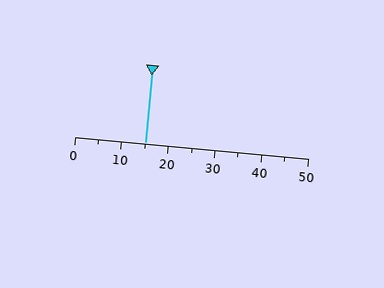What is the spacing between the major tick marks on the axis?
The major ticks are spaced 10 apart.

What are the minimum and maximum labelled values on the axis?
The axis runs from 0 to 50.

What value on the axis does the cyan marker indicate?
The marker indicates approximately 15.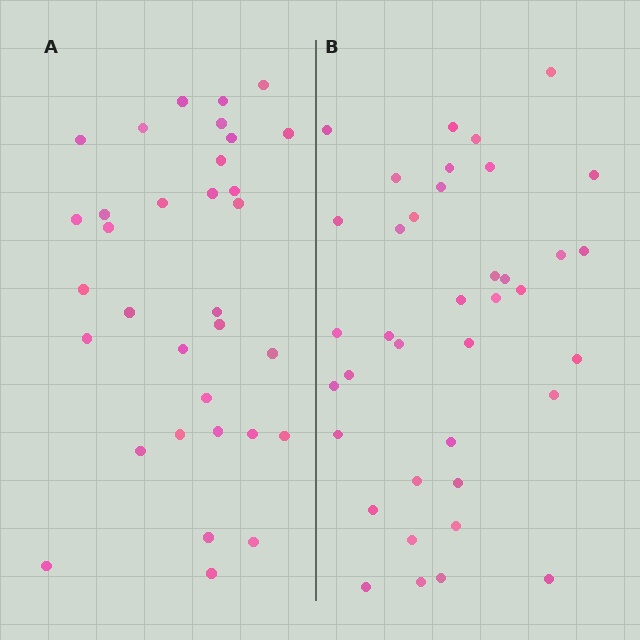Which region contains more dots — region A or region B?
Region B (the right region) has more dots.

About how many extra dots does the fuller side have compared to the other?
Region B has about 5 more dots than region A.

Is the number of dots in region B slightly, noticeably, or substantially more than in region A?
Region B has only slightly more — the two regions are fairly close. The ratio is roughly 1.2 to 1.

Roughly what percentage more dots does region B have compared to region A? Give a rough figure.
About 15% more.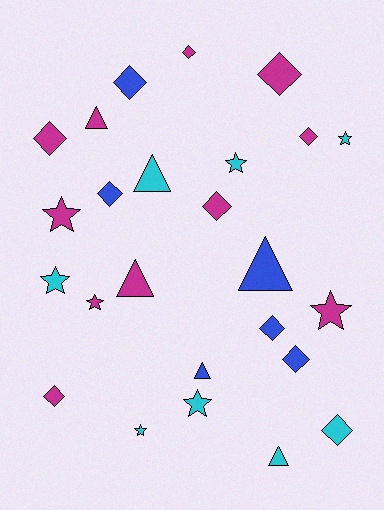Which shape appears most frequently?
Diamond, with 11 objects.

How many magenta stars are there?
There are 3 magenta stars.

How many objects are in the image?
There are 25 objects.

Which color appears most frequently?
Magenta, with 11 objects.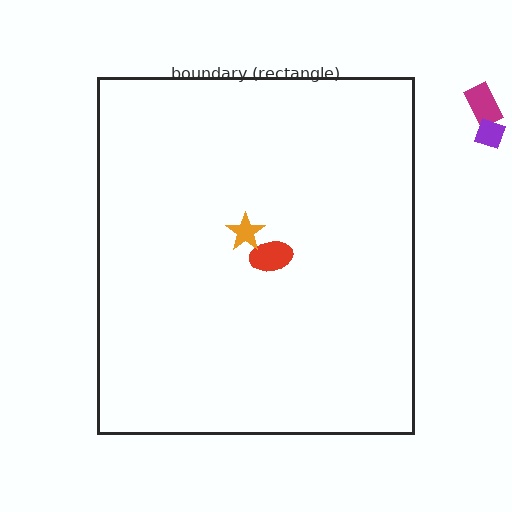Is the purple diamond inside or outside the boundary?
Outside.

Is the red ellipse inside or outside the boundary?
Inside.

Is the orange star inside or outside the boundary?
Inside.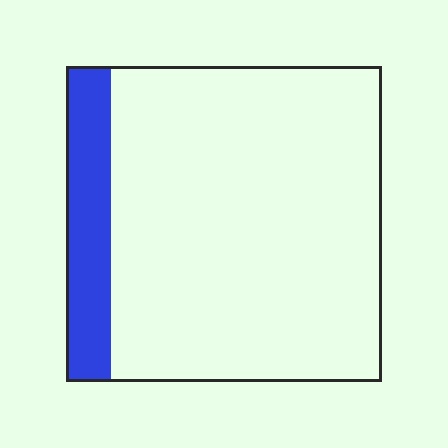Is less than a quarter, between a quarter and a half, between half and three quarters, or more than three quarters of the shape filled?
Less than a quarter.